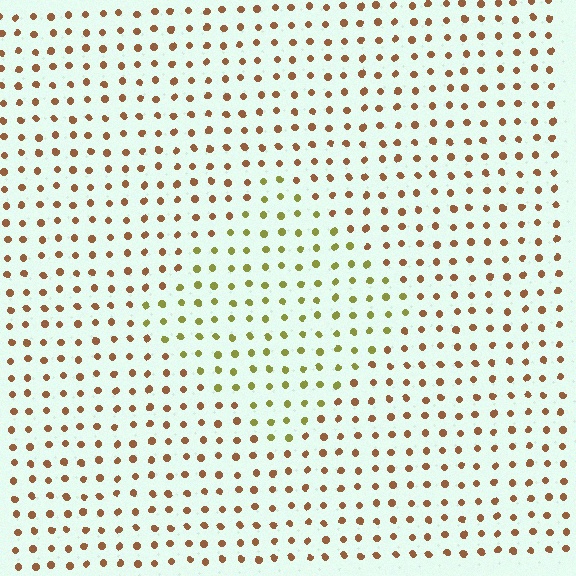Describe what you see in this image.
The image is filled with small brown elements in a uniform arrangement. A diamond-shaped region is visible where the elements are tinted to a slightly different hue, forming a subtle color boundary.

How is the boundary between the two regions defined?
The boundary is defined purely by a slight shift in hue (about 45 degrees). Spacing, size, and orientation are identical on both sides.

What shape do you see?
I see a diamond.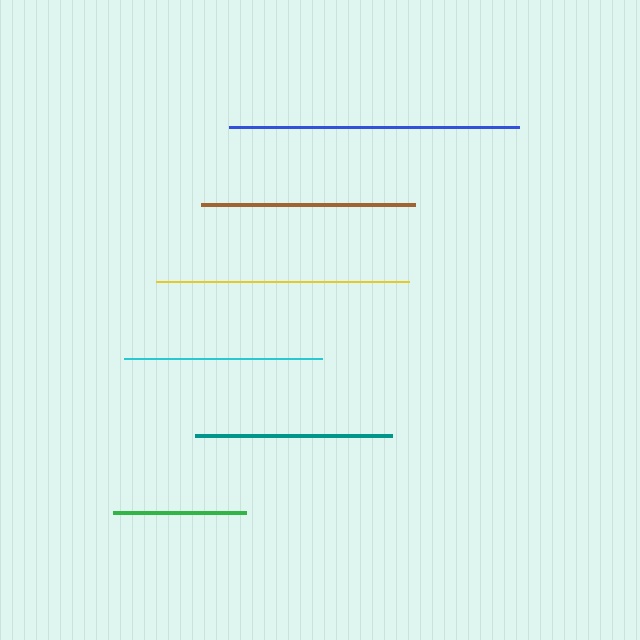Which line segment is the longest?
The blue line is the longest at approximately 290 pixels.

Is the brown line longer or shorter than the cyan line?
The brown line is longer than the cyan line.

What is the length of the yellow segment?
The yellow segment is approximately 254 pixels long.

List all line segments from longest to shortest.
From longest to shortest: blue, yellow, brown, cyan, teal, green.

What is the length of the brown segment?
The brown segment is approximately 215 pixels long.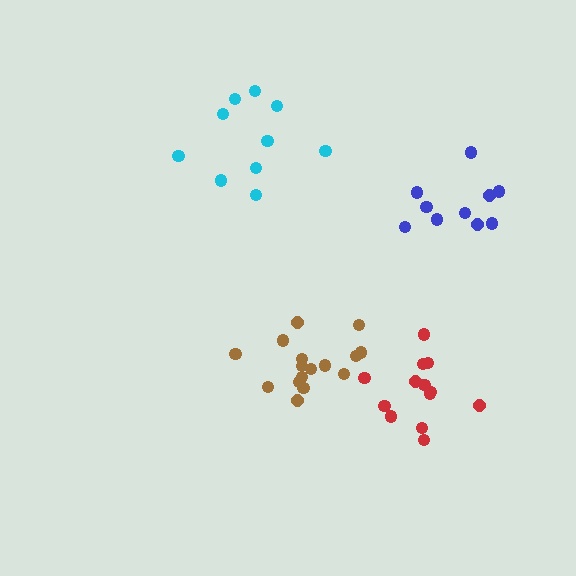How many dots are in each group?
Group 1: 13 dots, Group 2: 10 dots, Group 3: 16 dots, Group 4: 10 dots (49 total).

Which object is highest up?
The cyan cluster is topmost.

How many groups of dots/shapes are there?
There are 4 groups.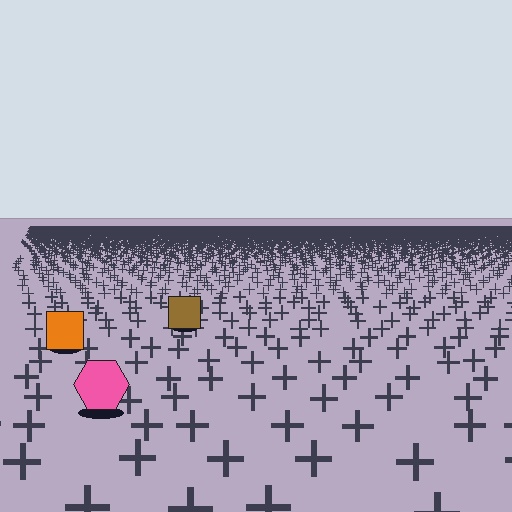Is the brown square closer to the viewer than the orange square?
No. The orange square is closer — you can tell from the texture gradient: the ground texture is coarser near it.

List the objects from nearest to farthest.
From nearest to farthest: the pink hexagon, the orange square, the brown square.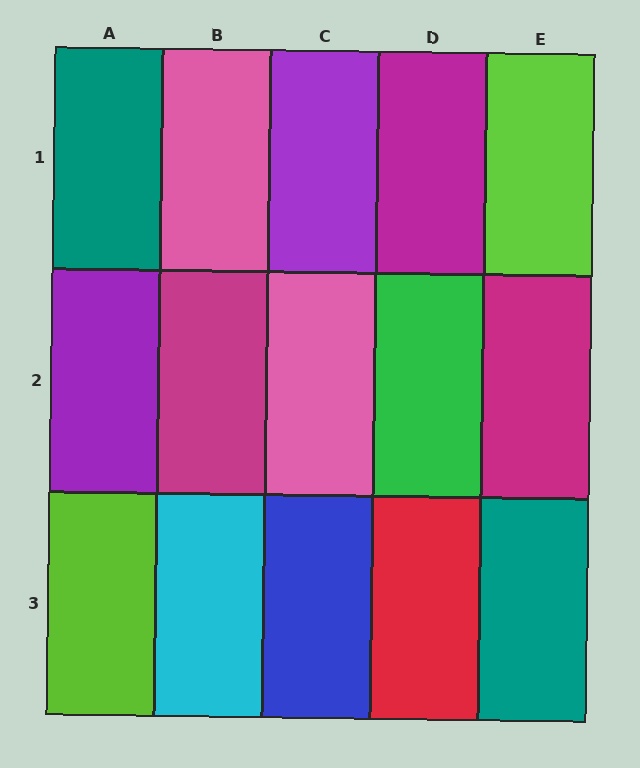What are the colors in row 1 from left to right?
Teal, pink, purple, magenta, lime.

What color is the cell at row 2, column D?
Green.